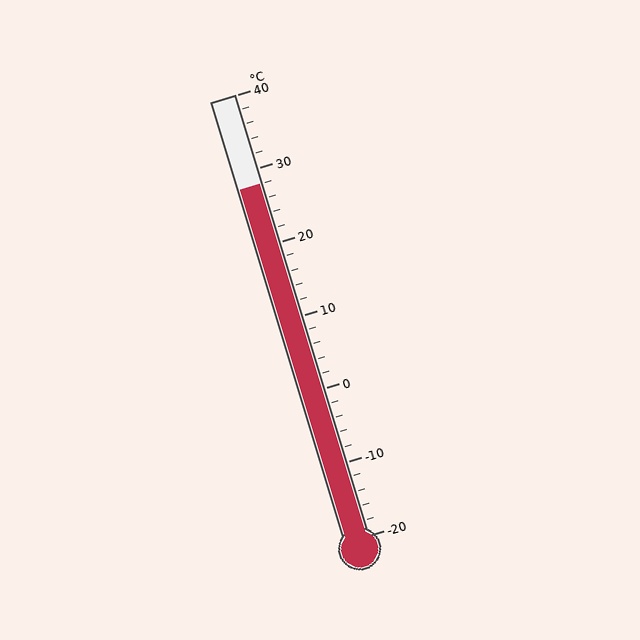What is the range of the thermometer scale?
The thermometer scale ranges from -20°C to 40°C.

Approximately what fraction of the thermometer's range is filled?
The thermometer is filled to approximately 80% of its range.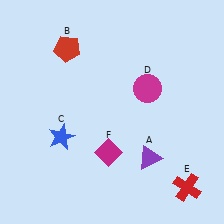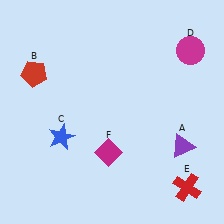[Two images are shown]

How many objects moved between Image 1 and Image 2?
3 objects moved between the two images.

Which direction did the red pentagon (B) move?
The red pentagon (B) moved left.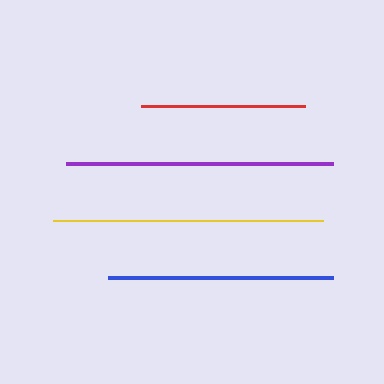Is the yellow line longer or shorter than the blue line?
The yellow line is longer than the blue line.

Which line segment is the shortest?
The red line is the shortest at approximately 164 pixels.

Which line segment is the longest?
The yellow line is the longest at approximately 270 pixels.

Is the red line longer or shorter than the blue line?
The blue line is longer than the red line.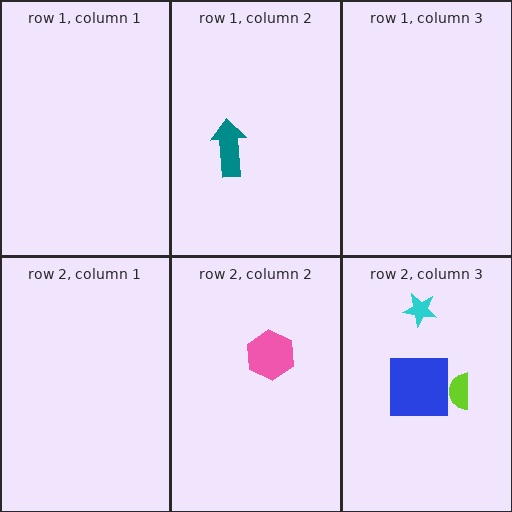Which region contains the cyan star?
The row 2, column 3 region.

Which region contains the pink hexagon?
The row 2, column 2 region.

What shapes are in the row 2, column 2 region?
The pink hexagon.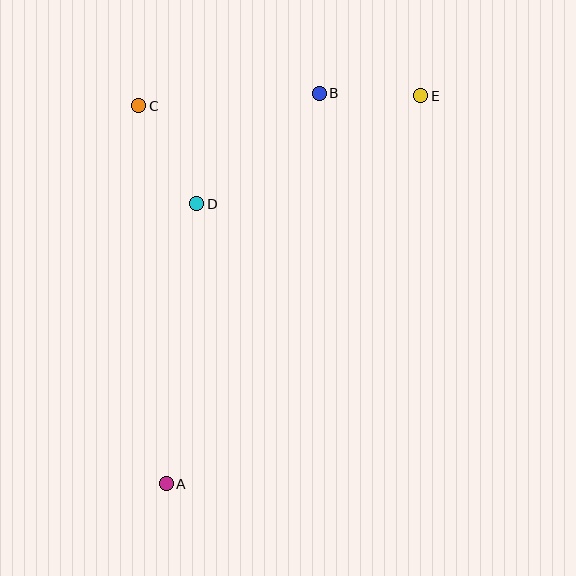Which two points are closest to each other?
Points B and E are closest to each other.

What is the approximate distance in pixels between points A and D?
The distance between A and D is approximately 282 pixels.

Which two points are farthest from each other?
Points A and E are farthest from each other.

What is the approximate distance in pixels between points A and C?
The distance between A and C is approximately 379 pixels.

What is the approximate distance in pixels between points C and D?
The distance between C and D is approximately 114 pixels.